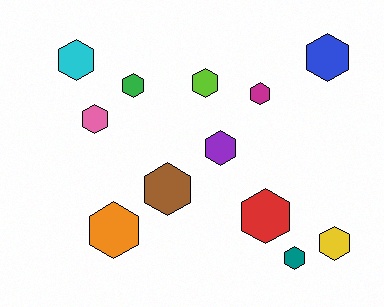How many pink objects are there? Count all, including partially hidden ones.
There is 1 pink object.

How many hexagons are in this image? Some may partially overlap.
There are 12 hexagons.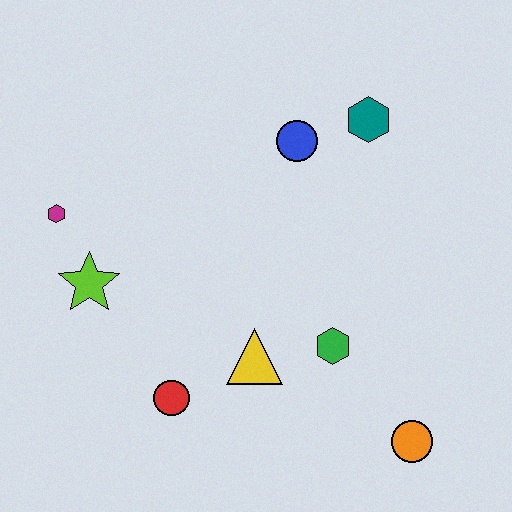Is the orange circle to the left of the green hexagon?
No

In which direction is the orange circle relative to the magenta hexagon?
The orange circle is to the right of the magenta hexagon.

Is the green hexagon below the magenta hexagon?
Yes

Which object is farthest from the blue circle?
The orange circle is farthest from the blue circle.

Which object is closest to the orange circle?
The green hexagon is closest to the orange circle.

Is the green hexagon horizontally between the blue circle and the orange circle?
Yes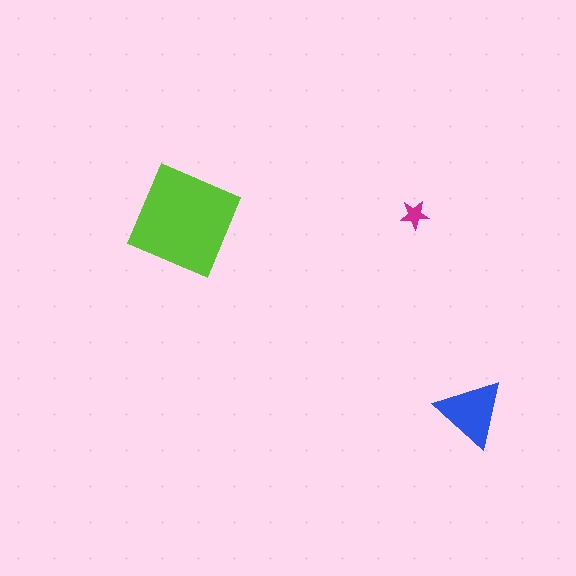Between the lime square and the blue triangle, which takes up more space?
The lime square.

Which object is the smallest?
The magenta star.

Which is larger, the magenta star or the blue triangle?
The blue triangle.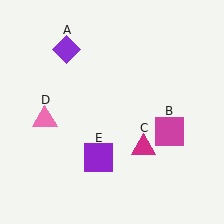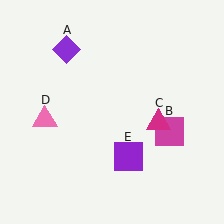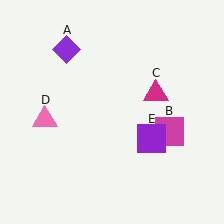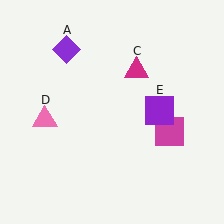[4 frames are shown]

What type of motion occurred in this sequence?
The magenta triangle (object C), purple square (object E) rotated counterclockwise around the center of the scene.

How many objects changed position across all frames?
2 objects changed position: magenta triangle (object C), purple square (object E).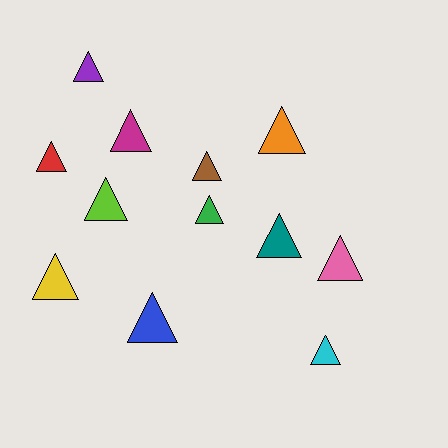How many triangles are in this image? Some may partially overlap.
There are 12 triangles.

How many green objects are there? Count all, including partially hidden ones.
There is 1 green object.